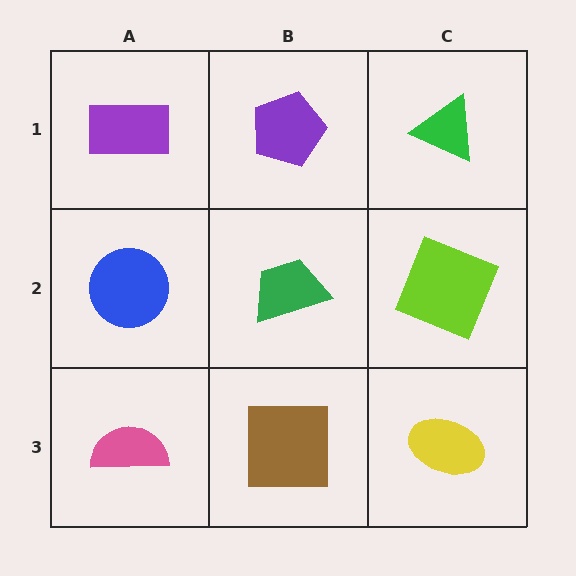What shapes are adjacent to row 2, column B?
A purple pentagon (row 1, column B), a brown square (row 3, column B), a blue circle (row 2, column A), a lime square (row 2, column C).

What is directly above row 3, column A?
A blue circle.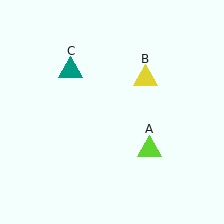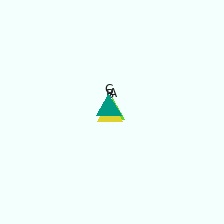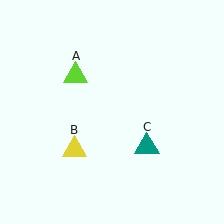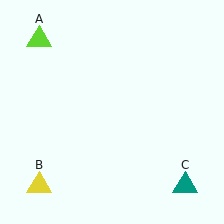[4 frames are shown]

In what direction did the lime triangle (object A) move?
The lime triangle (object A) moved up and to the left.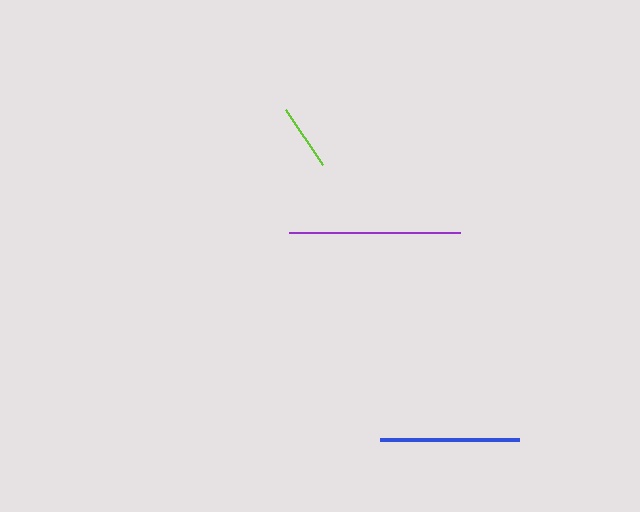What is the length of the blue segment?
The blue segment is approximately 139 pixels long.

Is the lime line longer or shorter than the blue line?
The blue line is longer than the lime line.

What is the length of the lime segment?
The lime segment is approximately 67 pixels long.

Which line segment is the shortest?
The lime line is the shortest at approximately 67 pixels.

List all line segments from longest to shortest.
From longest to shortest: purple, blue, lime.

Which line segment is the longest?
The purple line is the longest at approximately 171 pixels.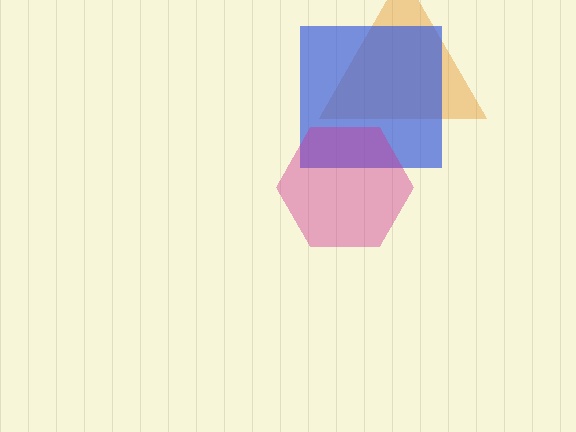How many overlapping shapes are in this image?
There are 3 overlapping shapes in the image.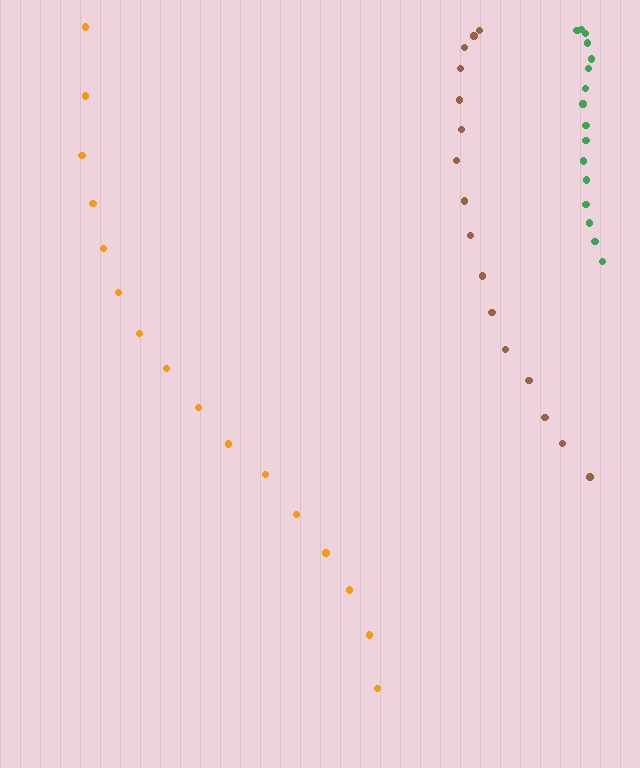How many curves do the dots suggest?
There are 3 distinct paths.